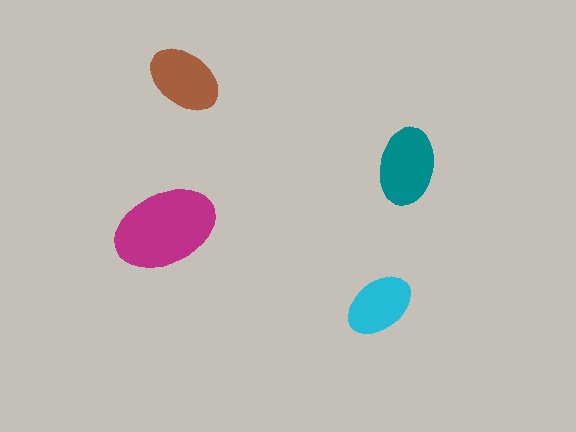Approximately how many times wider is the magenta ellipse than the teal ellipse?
About 1.5 times wider.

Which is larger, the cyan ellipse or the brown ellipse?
The brown one.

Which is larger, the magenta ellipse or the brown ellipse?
The magenta one.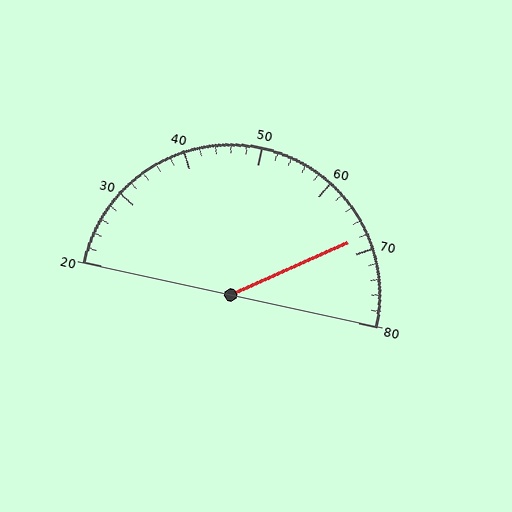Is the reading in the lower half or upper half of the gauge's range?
The reading is in the upper half of the range (20 to 80).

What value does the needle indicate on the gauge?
The needle indicates approximately 68.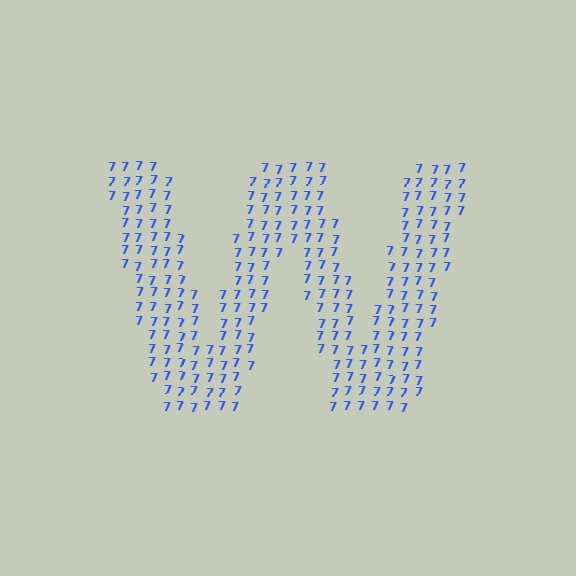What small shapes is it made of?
It is made of small digit 7's.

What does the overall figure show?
The overall figure shows the letter W.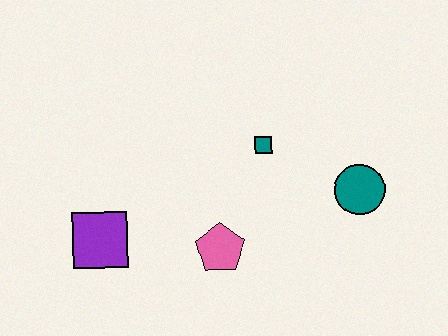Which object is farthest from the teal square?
The purple square is farthest from the teal square.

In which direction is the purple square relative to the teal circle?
The purple square is to the left of the teal circle.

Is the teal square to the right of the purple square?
Yes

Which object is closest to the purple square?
The pink pentagon is closest to the purple square.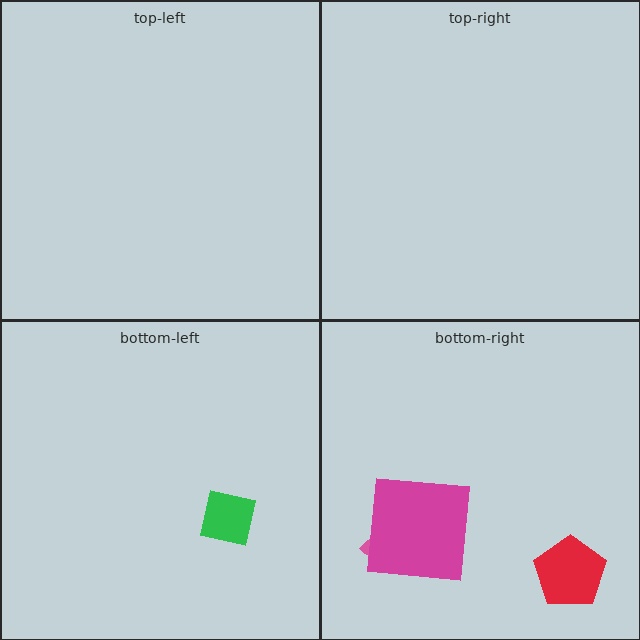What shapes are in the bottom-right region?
The red pentagon, the pink semicircle, the magenta square.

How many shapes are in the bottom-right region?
3.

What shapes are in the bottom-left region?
The green square.